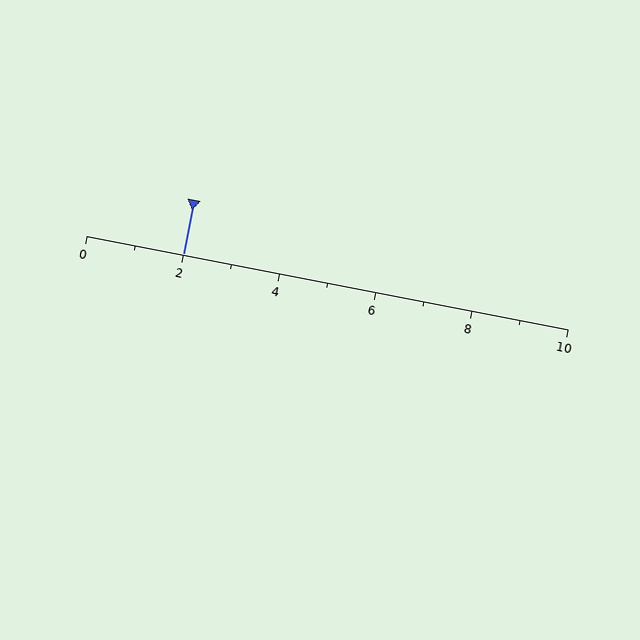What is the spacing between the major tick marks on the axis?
The major ticks are spaced 2 apart.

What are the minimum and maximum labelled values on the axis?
The axis runs from 0 to 10.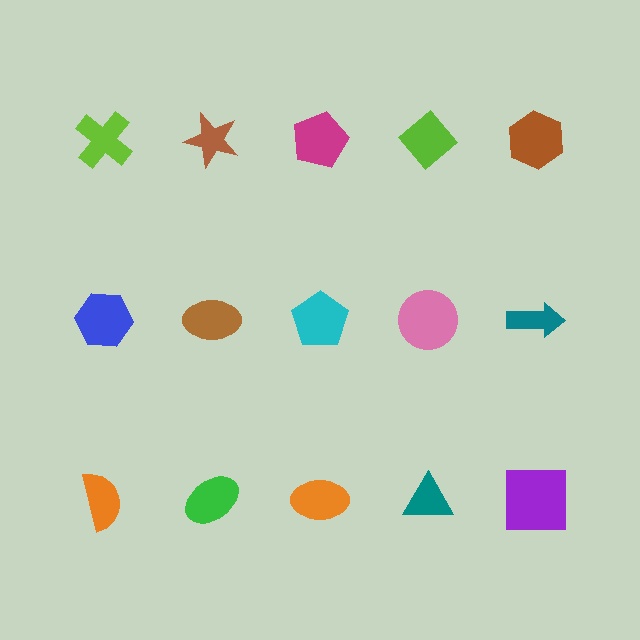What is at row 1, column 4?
A lime diamond.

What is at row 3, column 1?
An orange semicircle.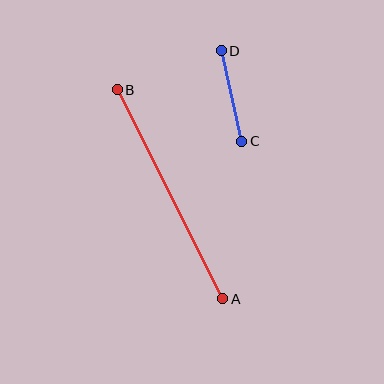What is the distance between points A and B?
The distance is approximately 234 pixels.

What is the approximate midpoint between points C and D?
The midpoint is at approximately (232, 96) pixels.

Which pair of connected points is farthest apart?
Points A and B are farthest apart.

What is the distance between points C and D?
The distance is approximately 93 pixels.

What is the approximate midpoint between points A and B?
The midpoint is at approximately (170, 194) pixels.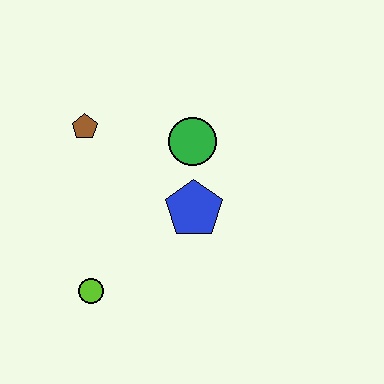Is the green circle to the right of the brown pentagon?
Yes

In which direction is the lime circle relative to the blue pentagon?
The lime circle is to the left of the blue pentagon.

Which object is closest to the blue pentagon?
The green circle is closest to the blue pentagon.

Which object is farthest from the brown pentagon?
The lime circle is farthest from the brown pentagon.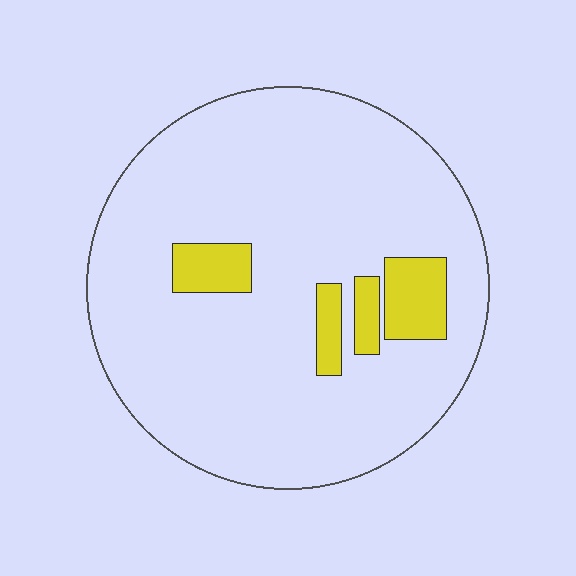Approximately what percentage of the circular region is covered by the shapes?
Approximately 10%.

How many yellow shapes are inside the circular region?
4.